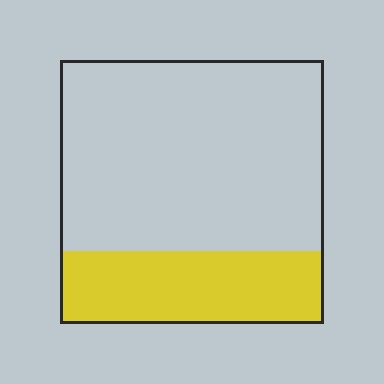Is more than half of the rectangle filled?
No.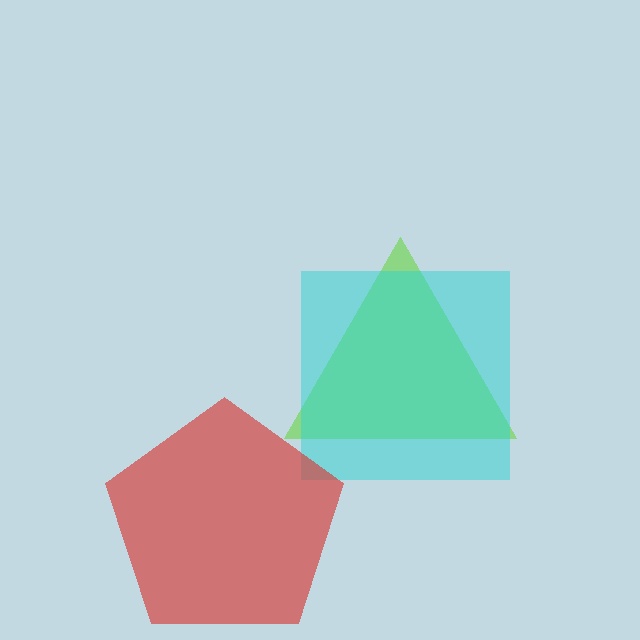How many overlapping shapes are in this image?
There are 3 overlapping shapes in the image.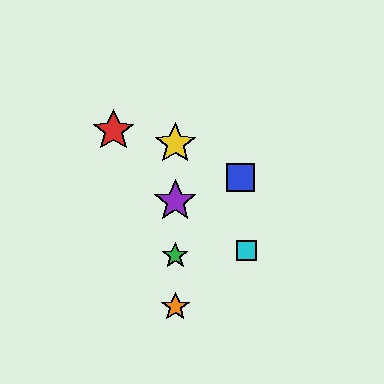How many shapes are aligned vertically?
4 shapes (the green star, the yellow star, the purple star, the orange star) are aligned vertically.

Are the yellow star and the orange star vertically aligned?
Yes, both are at x≈175.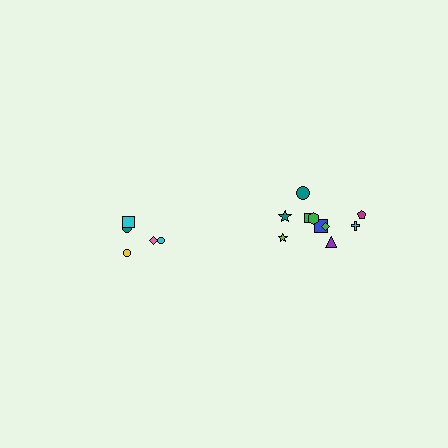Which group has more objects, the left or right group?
The right group.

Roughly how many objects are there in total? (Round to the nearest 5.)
Roughly 15 objects in total.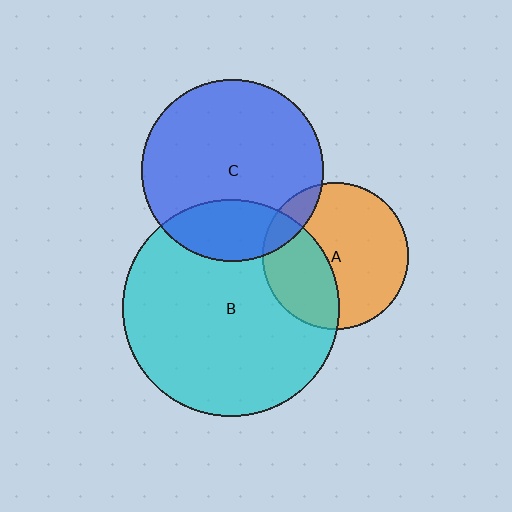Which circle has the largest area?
Circle B (cyan).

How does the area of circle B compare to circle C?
Approximately 1.4 times.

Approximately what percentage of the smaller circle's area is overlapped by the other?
Approximately 35%.